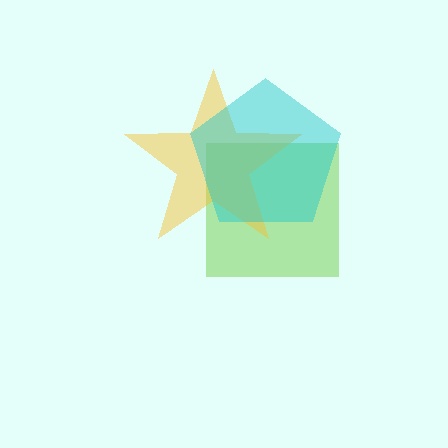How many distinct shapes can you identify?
There are 3 distinct shapes: a lime square, a yellow star, a cyan pentagon.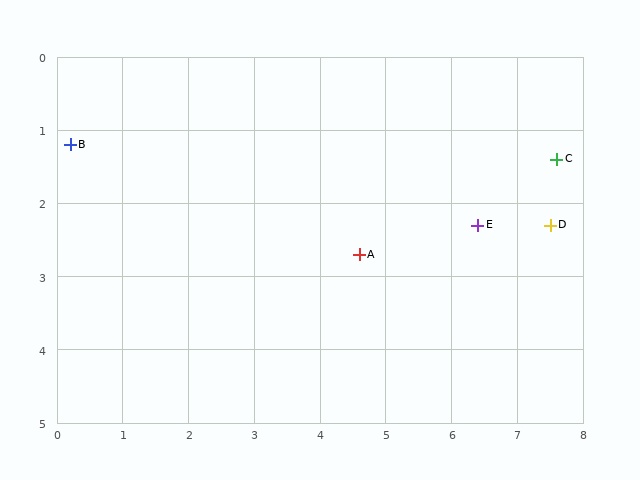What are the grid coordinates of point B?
Point B is at approximately (0.2, 1.2).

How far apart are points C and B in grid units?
Points C and B are about 7.4 grid units apart.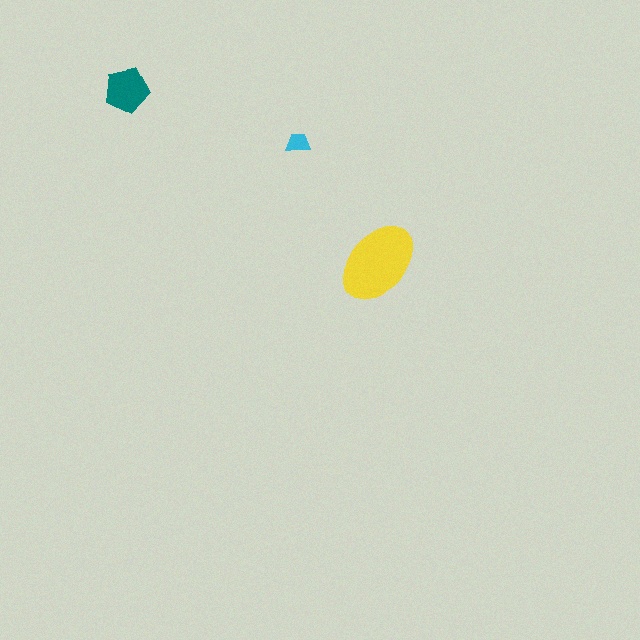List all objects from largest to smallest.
The yellow ellipse, the teal pentagon, the cyan trapezoid.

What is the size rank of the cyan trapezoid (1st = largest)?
3rd.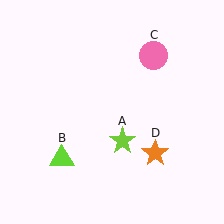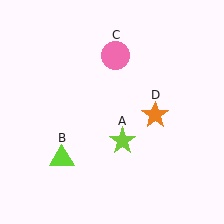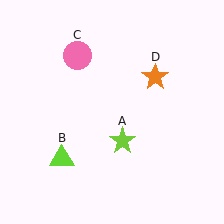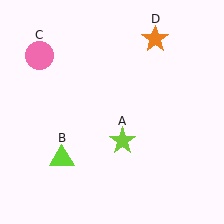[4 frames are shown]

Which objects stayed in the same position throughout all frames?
Lime star (object A) and lime triangle (object B) remained stationary.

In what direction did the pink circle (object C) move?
The pink circle (object C) moved left.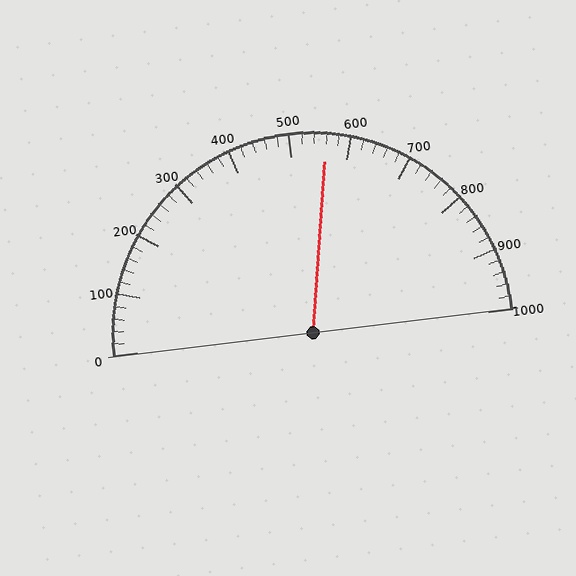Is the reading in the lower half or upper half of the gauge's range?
The reading is in the upper half of the range (0 to 1000).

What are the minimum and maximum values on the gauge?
The gauge ranges from 0 to 1000.